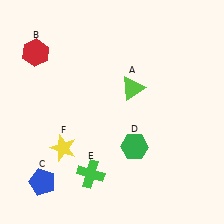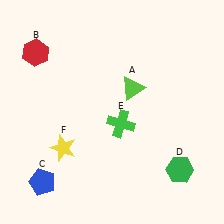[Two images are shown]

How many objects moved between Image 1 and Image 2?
2 objects moved between the two images.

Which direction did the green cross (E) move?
The green cross (E) moved up.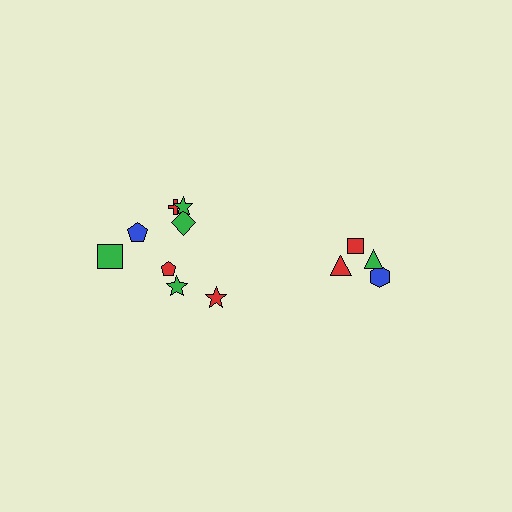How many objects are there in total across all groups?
There are 12 objects.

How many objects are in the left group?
There are 8 objects.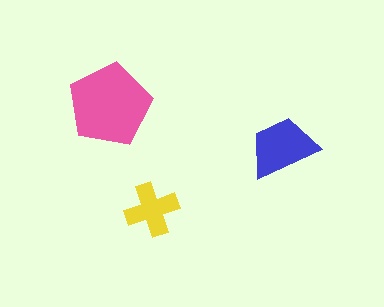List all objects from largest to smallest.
The pink pentagon, the blue trapezoid, the yellow cross.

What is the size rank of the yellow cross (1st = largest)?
3rd.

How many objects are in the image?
There are 3 objects in the image.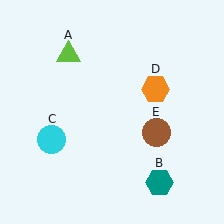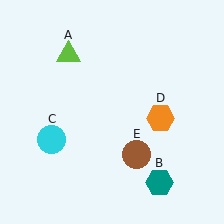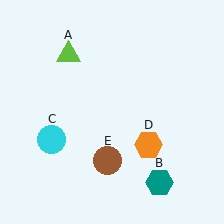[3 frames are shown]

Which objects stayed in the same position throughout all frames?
Lime triangle (object A) and teal hexagon (object B) and cyan circle (object C) remained stationary.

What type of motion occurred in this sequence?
The orange hexagon (object D), brown circle (object E) rotated clockwise around the center of the scene.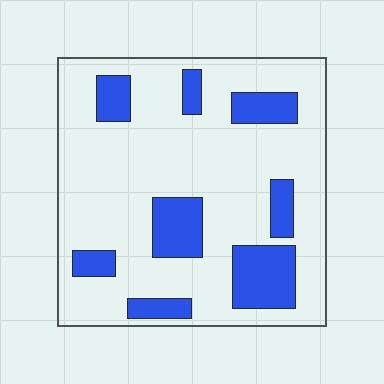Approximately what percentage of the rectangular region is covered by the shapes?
Approximately 20%.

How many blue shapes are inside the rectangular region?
8.